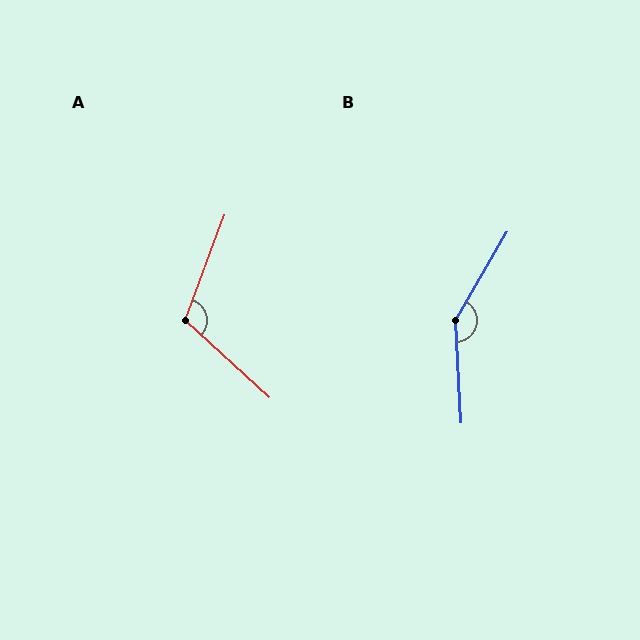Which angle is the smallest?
A, at approximately 112 degrees.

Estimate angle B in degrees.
Approximately 146 degrees.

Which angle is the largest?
B, at approximately 146 degrees.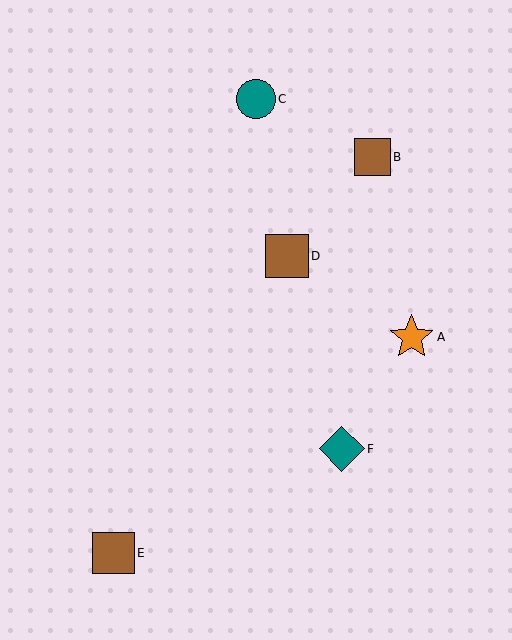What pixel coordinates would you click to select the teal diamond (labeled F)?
Click at (342, 449) to select the teal diamond F.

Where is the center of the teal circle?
The center of the teal circle is at (256, 99).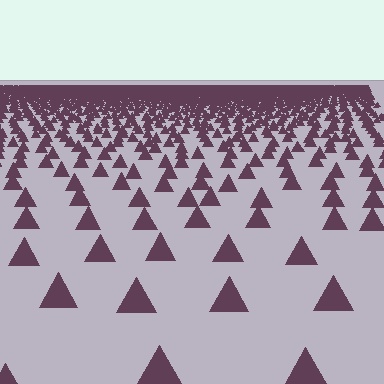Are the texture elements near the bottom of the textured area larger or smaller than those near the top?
Larger. Near the bottom, elements are closer to the viewer and appear at a bigger on-screen size.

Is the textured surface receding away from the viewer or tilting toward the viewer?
The surface is receding away from the viewer. Texture elements get smaller and denser toward the top.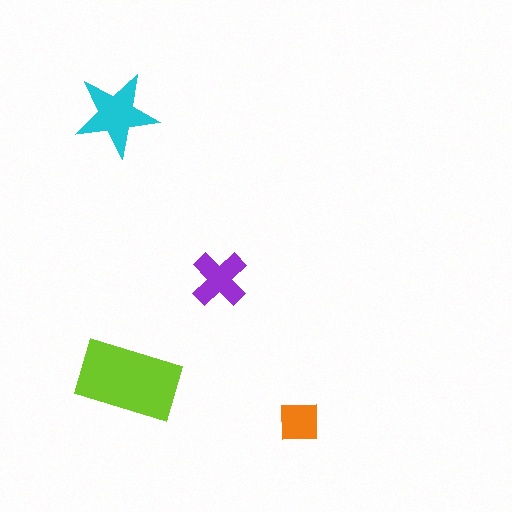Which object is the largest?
The lime rectangle.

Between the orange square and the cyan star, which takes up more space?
The cyan star.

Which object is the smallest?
The orange square.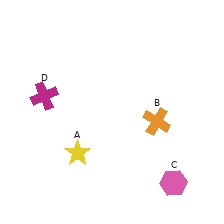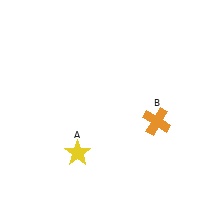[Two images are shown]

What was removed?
The magenta cross (D), the pink hexagon (C) were removed in Image 2.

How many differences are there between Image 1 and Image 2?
There are 2 differences between the two images.